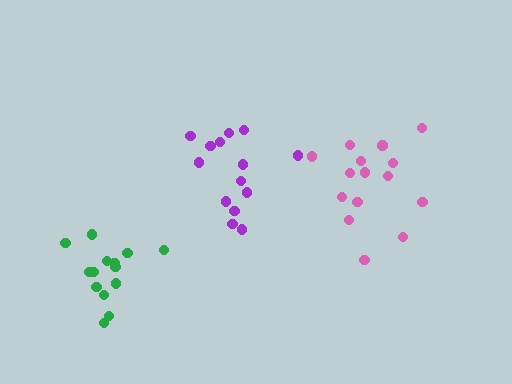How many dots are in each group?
Group 1: 15 dots, Group 2: 14 dots, Group 3: 14 dots (43 total).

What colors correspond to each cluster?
The clusters are colored: pink, purple, green.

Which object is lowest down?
The green cluster is bottommost.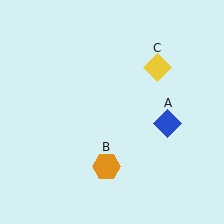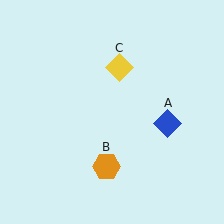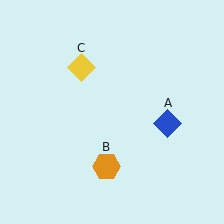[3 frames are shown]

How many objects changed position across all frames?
1 object changed position: yellow diamond (object C).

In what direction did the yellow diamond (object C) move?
The yellow diamond (object C) moved left.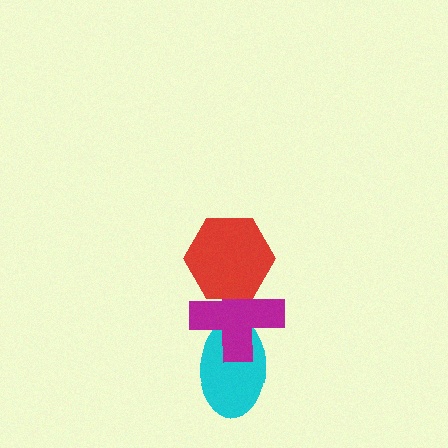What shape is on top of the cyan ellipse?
The magenta cross is on top of the cyan ellipse.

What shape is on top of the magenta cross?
The red hexagon is on top of the magenta cross.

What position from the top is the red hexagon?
The red hexagon is 1st from the top.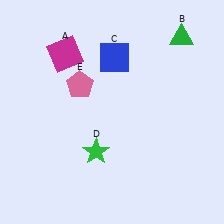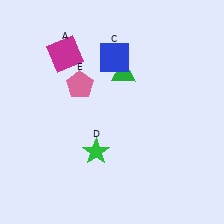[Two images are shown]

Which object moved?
The green triangle (B) moved left.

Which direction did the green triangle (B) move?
The green triangle (B) moved left.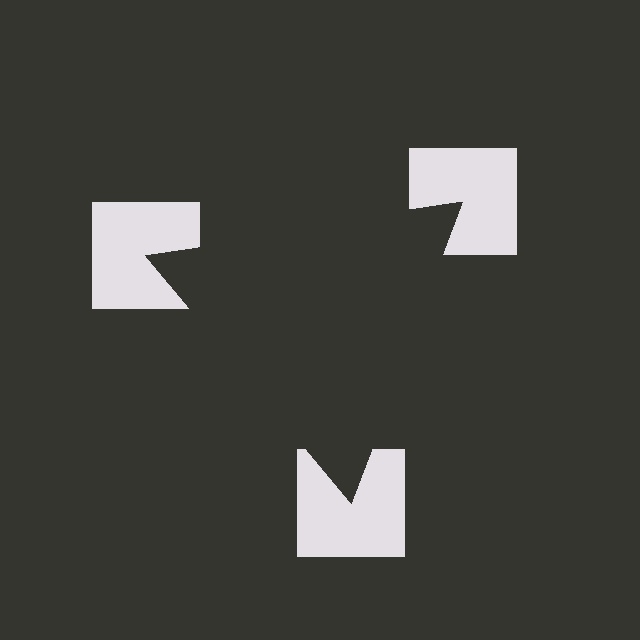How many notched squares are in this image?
There are 3 — one at each vertex of the illusory triangle.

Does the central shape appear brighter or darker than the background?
It typically appears slightly darker than the background, even though no actual brightness change is drawn.